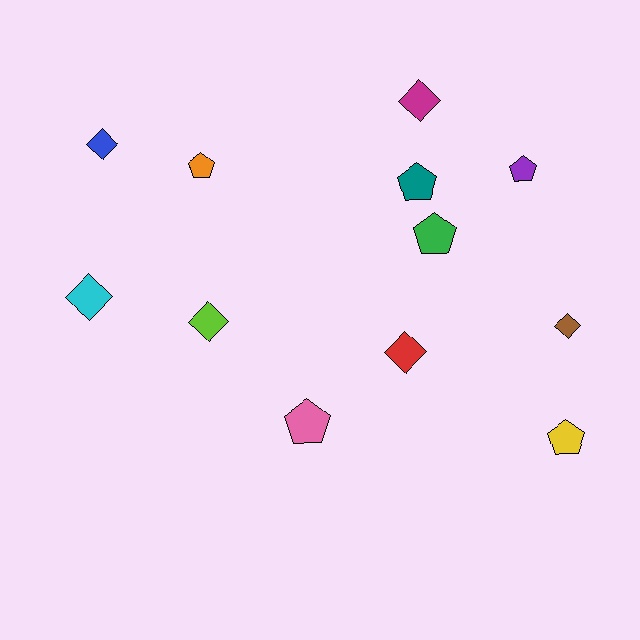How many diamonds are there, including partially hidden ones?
There are 6 diamonds.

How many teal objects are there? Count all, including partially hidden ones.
There is 1 teal object.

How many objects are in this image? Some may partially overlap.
There are 12 objects.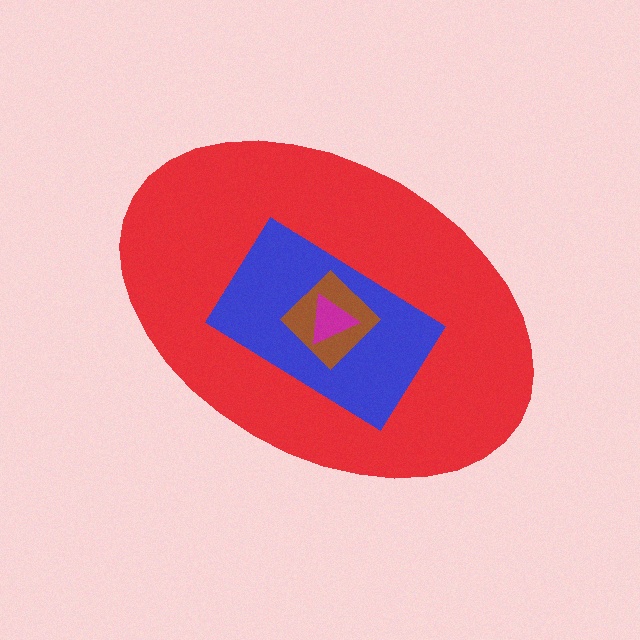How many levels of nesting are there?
4.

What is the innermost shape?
The magenta triangle.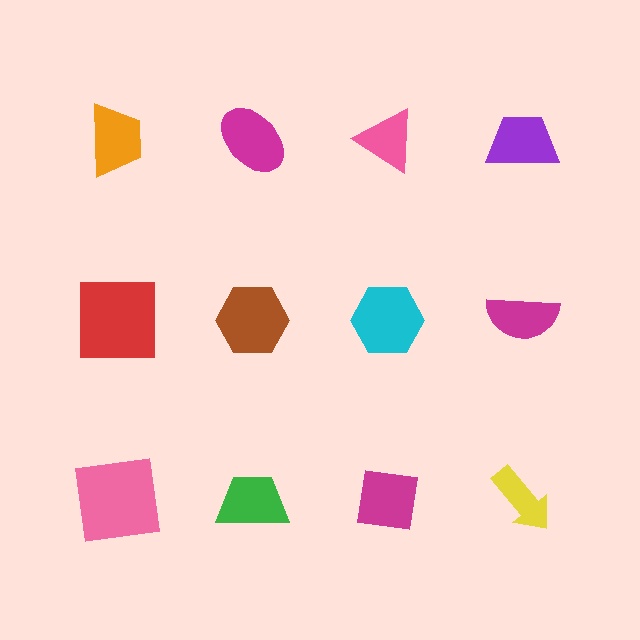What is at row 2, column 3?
A cyan hexagon.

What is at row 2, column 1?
A red square.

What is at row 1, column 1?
An orange trapezoid.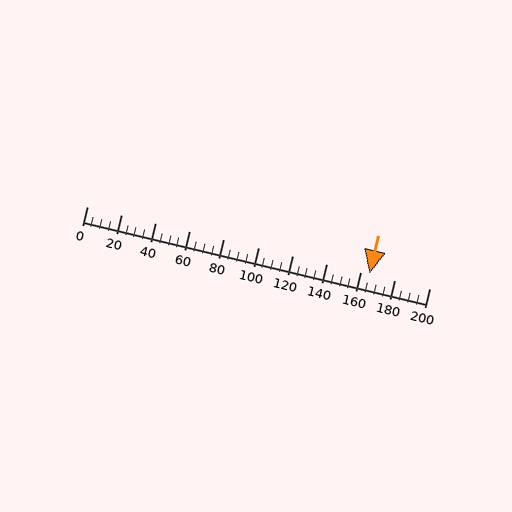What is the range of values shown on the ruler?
The ruler shows values from 0 to 200.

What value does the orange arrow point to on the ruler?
The orange arrow points to approximately 165.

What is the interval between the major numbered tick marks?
The major tick marks are spaced 20 units apart.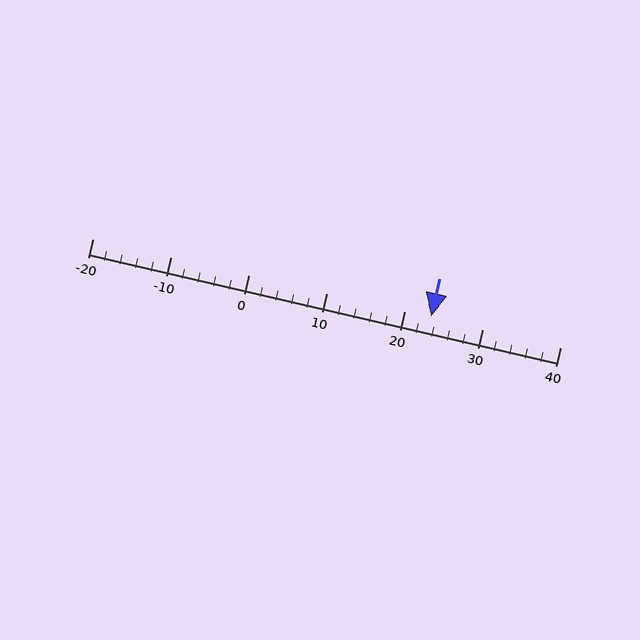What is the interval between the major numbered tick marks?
The major tick marks are spaced 10 units apart.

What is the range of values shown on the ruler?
The ruler shows values from -20 to 40.